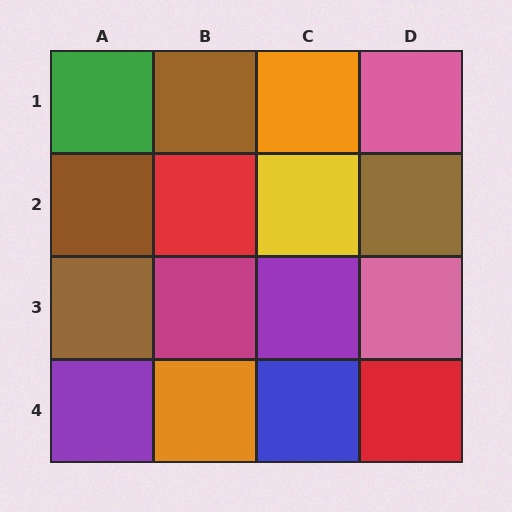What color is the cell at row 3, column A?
Brown.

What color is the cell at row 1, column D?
Pink.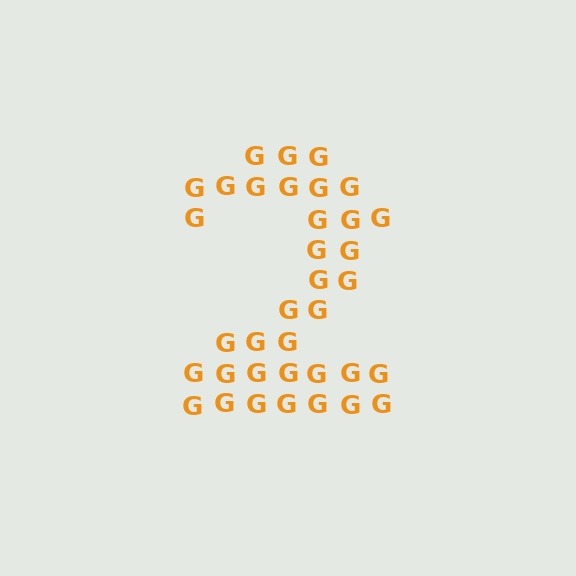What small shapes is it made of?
It is made of small letter G's.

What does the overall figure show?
The overall figure shows the digit 2.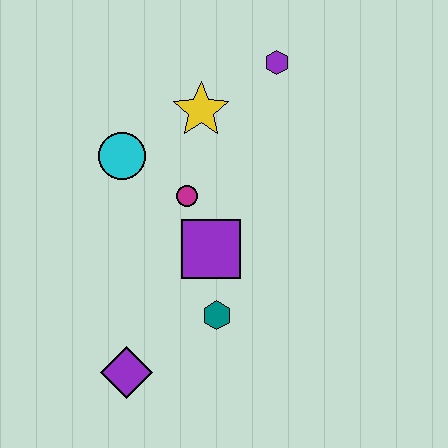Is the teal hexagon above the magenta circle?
No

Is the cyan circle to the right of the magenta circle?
No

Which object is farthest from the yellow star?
The purple diamond is farthest from the yellow star.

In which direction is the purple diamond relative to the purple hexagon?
The purple diamond is below the purple hexagon.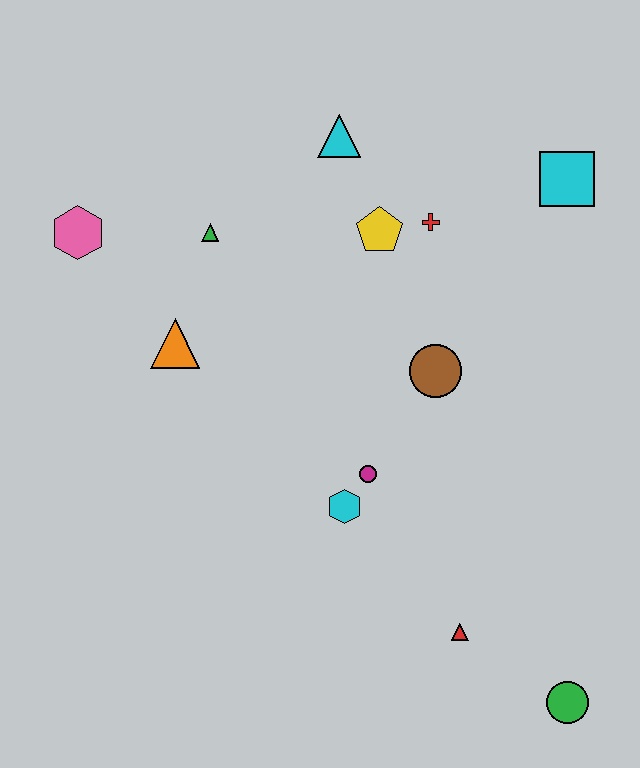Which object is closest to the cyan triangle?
The yellow pentagon is closest to the cyan triangle.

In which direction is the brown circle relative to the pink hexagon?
The brown circle is to the right of the pink hexagon.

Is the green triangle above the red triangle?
Yes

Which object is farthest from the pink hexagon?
The green circle is farthest from the pink hexagon.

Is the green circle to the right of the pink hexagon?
Yes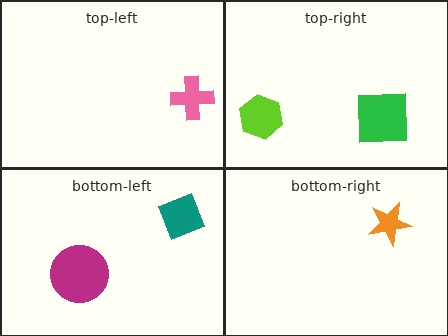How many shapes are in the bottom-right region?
1.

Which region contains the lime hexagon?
The top-right region.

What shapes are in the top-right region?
The lime hexagon, the green square.